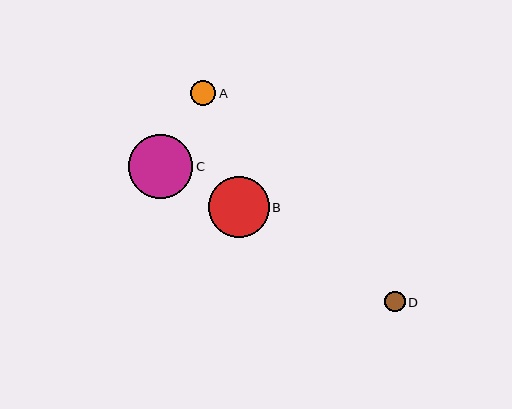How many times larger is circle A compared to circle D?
Circle A is approximately 1.3 times the size of circle D.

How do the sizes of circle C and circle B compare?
Circle C and circle B are approximately the same size.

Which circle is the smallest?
Circle D is the smallest with a size of approximately 20 pixels.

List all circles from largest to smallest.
From largest to smallest: C, B, A, D.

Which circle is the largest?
Circle C is the largest with a size of approximately 64 pixels.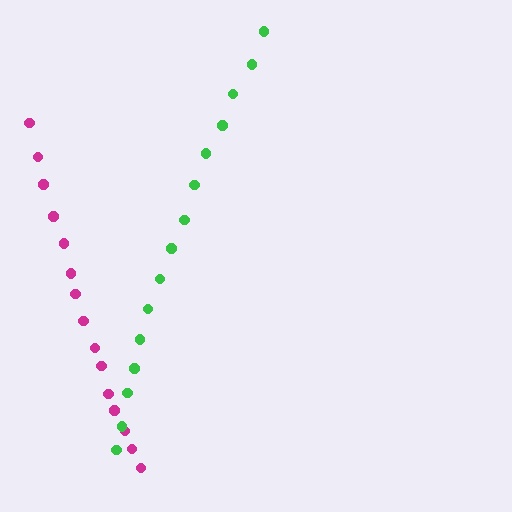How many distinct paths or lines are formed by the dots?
There are 2 distinct paths.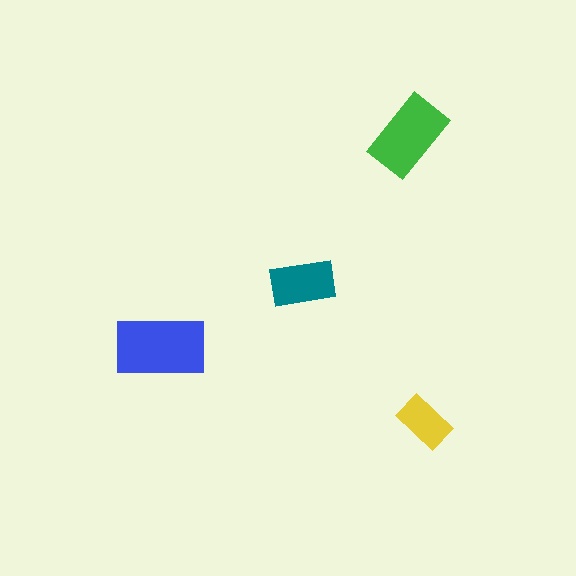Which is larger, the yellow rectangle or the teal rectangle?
The teal one.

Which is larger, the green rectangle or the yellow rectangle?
The green one.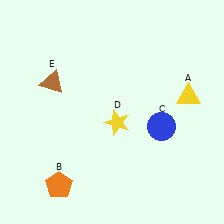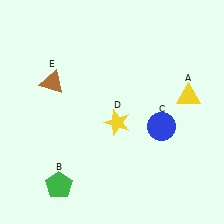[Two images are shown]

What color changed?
The pentagon (B) changed from orange in Image 1 to green in Image 2.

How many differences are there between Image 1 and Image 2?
There is 1 difference between the two images.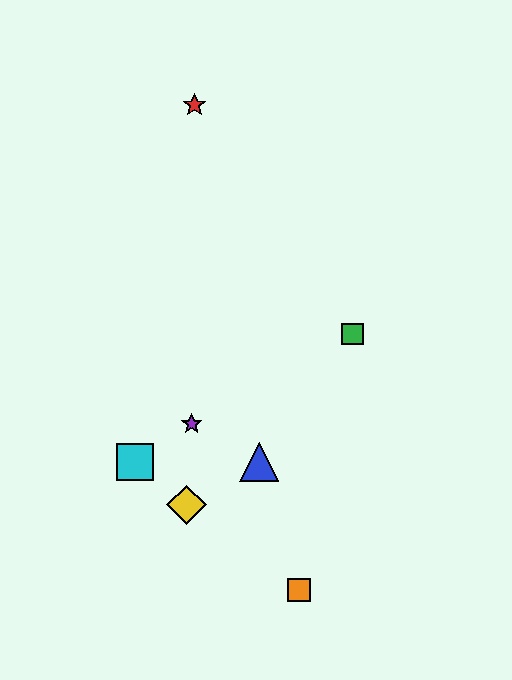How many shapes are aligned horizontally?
2 shapes (the blue triangle, the cyan square) are aligned horizontally.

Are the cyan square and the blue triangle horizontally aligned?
Yes, both are at y≈462.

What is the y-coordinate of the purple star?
The purple star is at y≈424.